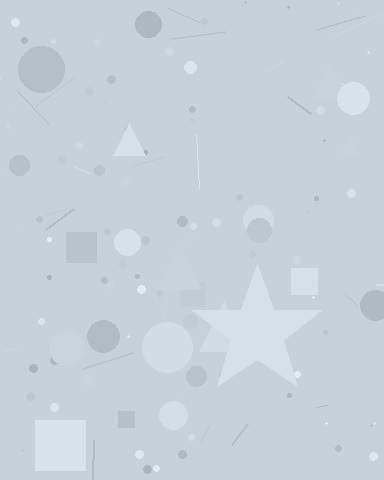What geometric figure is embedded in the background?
A star is embedded in the background.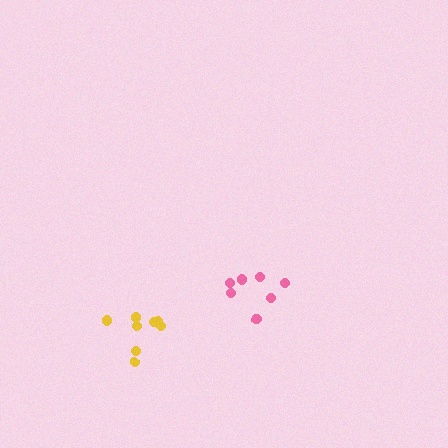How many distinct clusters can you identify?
There are 2 distinct clusters.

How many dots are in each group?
Group 1: 7 dots, Group 2: 8 dots (15 total).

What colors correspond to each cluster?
The clusters are colored: pink, yellow.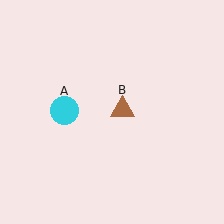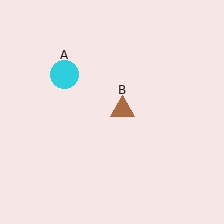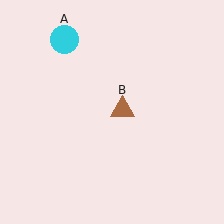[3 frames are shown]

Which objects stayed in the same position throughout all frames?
Brown triangle (object B) remained stationary.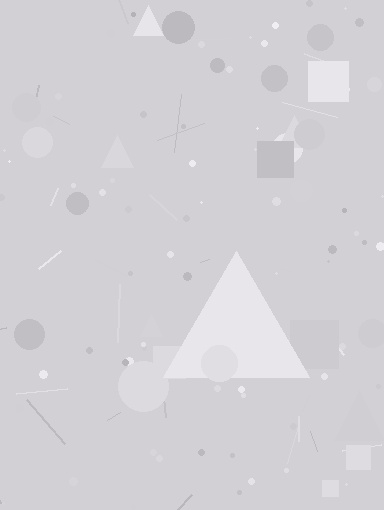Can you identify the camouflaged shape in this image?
The camouflaged shape is a triangle.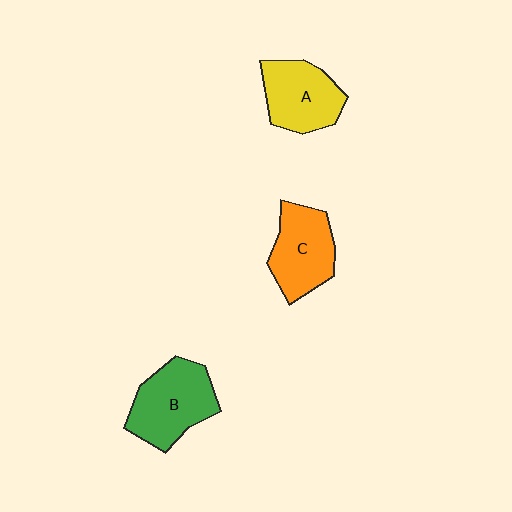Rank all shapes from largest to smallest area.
From largest to smallest: B (green), C (orange), A (yellow).